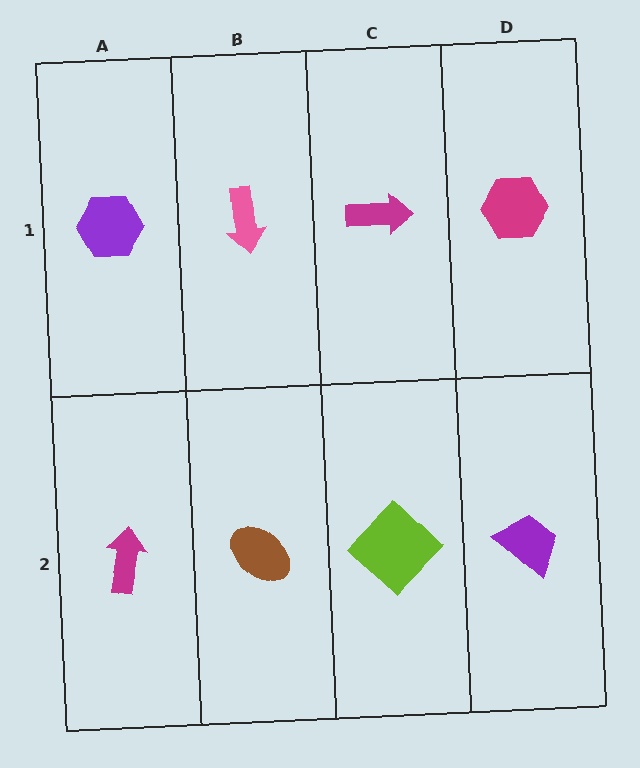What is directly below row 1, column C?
A lime diamond.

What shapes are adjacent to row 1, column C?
A lime diamond (row 2, column C), a pink arrow (row 1, column B), a magenta hexagon (row 1, column D).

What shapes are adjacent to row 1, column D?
A purple trapezoid (row 2, column D), a magenta arrow (row 1, column C).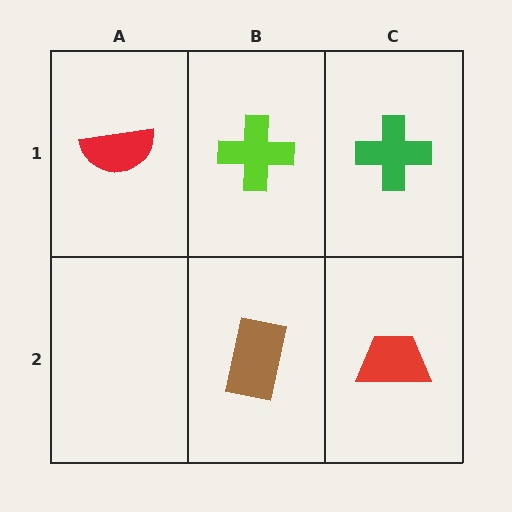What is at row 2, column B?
A brown rectangle.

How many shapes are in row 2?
2 shapes.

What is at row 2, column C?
A red trapezoid.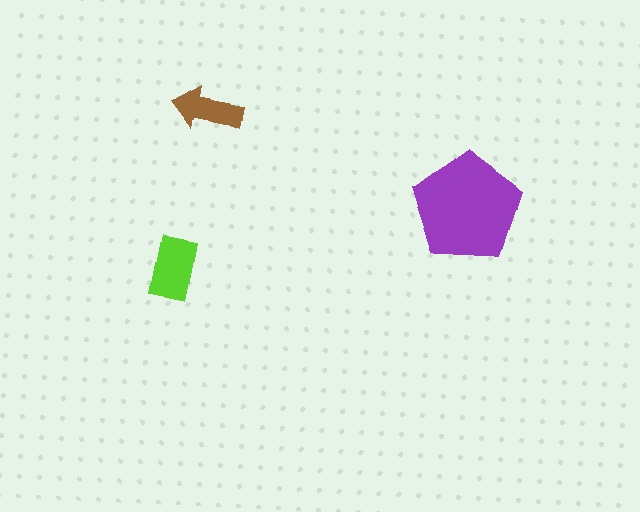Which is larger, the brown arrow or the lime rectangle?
The lime rectangle.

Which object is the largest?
The purple pentagon.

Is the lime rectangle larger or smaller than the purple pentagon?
Smaller.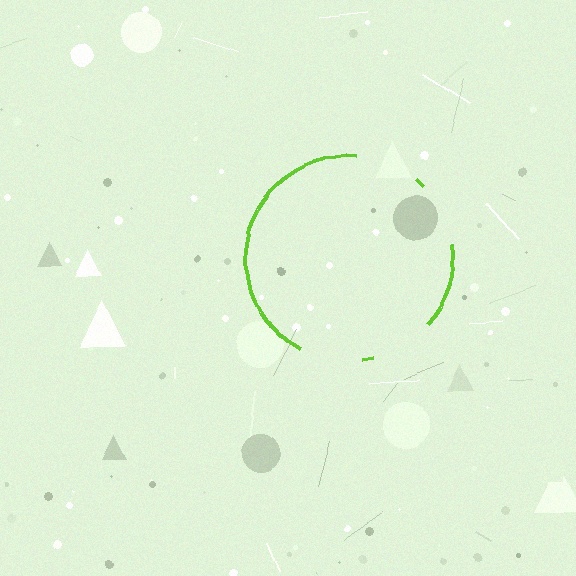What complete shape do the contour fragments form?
The contour fragments form a circle.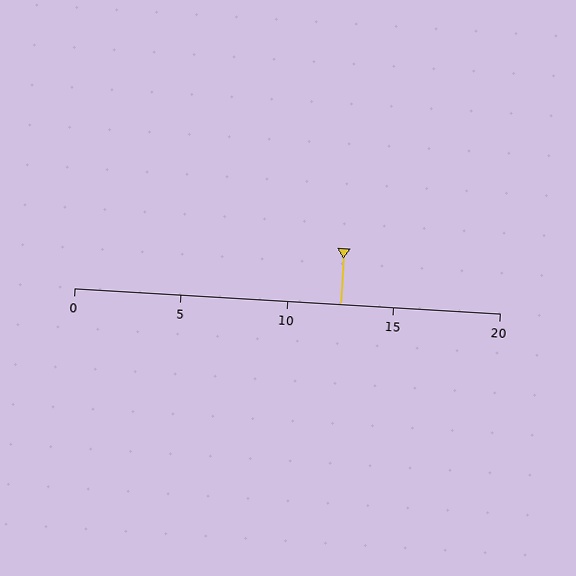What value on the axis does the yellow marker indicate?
The marker indicates approximately 12.5.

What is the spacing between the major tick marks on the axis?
The major ticks are spaced 5 apart.